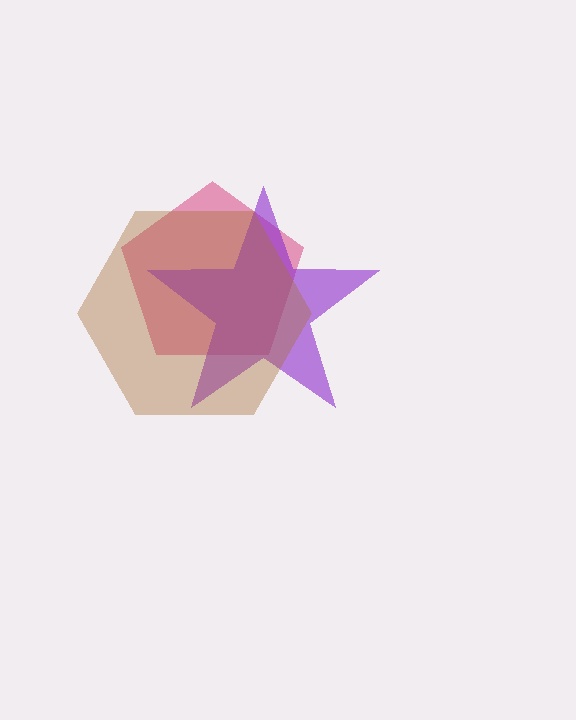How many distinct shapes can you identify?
There are 3 distinct shapes: a pink pentagon, a purple star, a brown hexagon.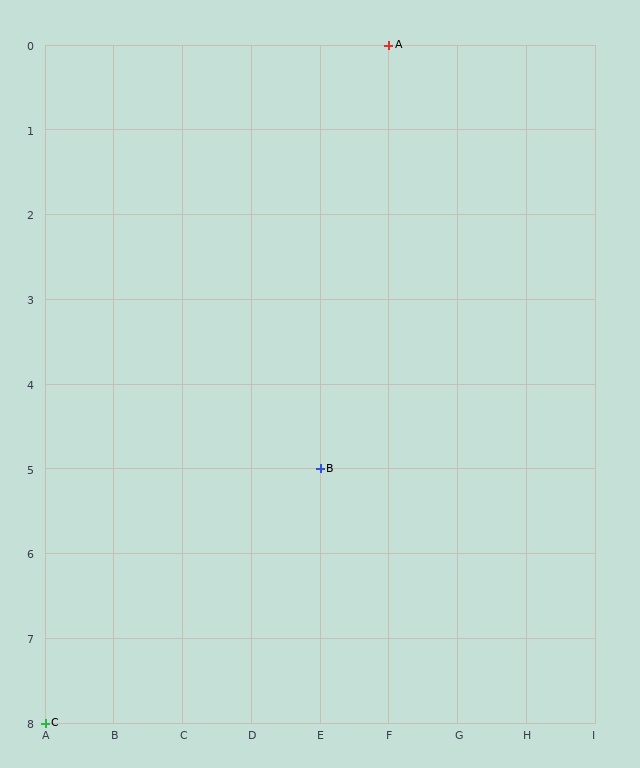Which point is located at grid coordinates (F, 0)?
Point A is at (F, 0).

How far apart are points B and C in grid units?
Points B and C are 4 columns and 3 rows apart (about 5.0 grid units diagonally).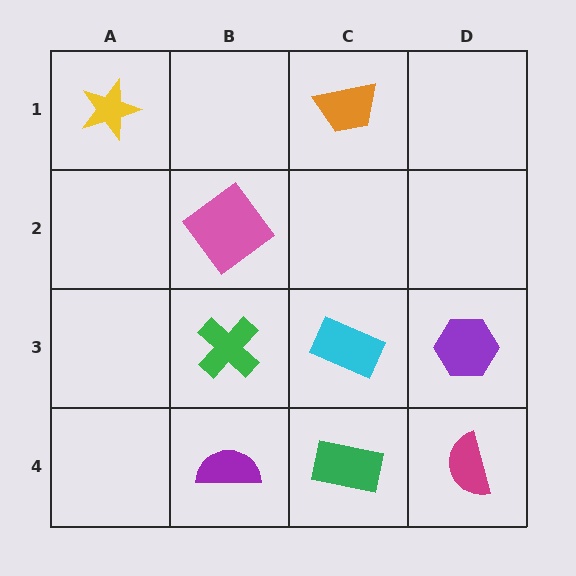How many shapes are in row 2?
1 shape.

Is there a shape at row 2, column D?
No, that cell is empty.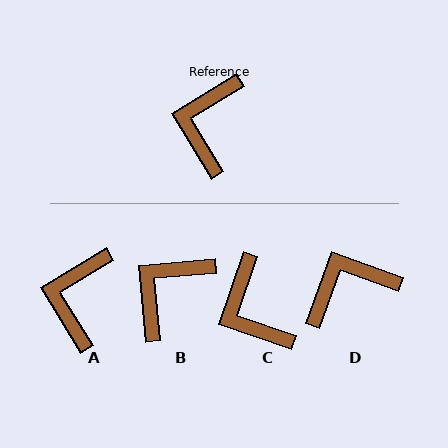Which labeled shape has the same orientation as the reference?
A.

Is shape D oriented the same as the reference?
No, it is off by about 51 degrees.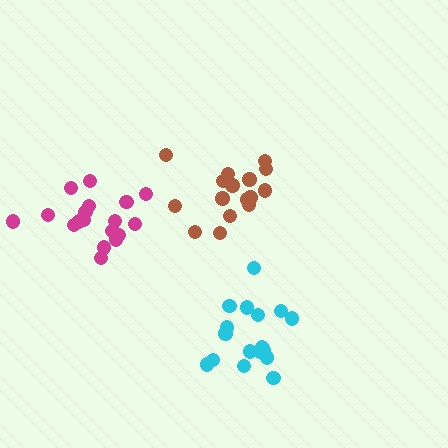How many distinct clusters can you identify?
There are 3 distinct clusters.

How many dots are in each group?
Group 1: 16 dots, Group 2: 18 dots, Group 3: 18 dots (52 total).